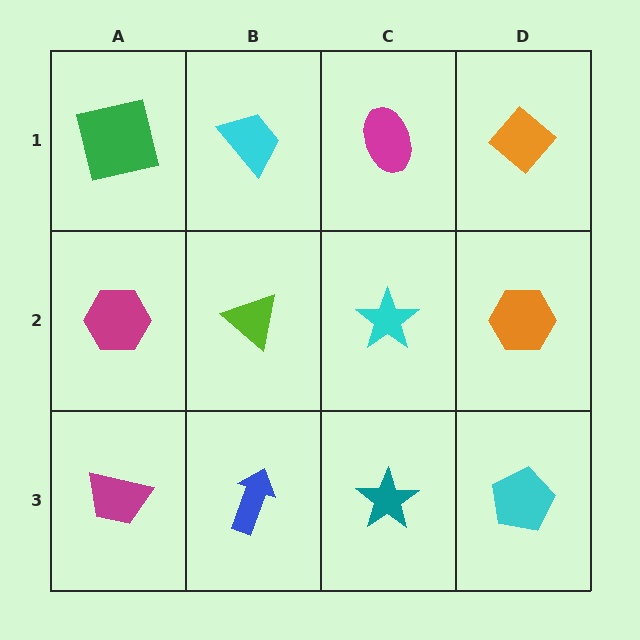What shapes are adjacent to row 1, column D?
An orange hexagon (row 2, column D), a magenta ellipse (row 1, column C).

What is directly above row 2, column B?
A cyan trapezoid.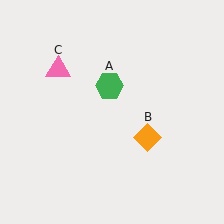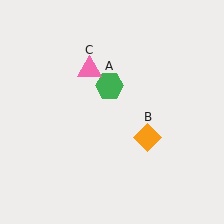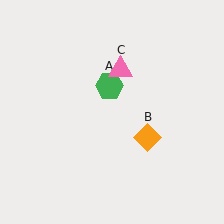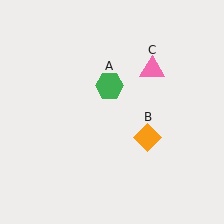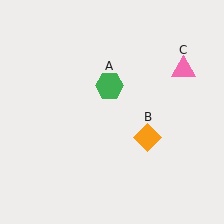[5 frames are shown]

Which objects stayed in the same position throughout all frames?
Green hexagon (object A) and orange diamond (object B) remained stationary.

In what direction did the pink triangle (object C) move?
The pink triangle (object C) moved right.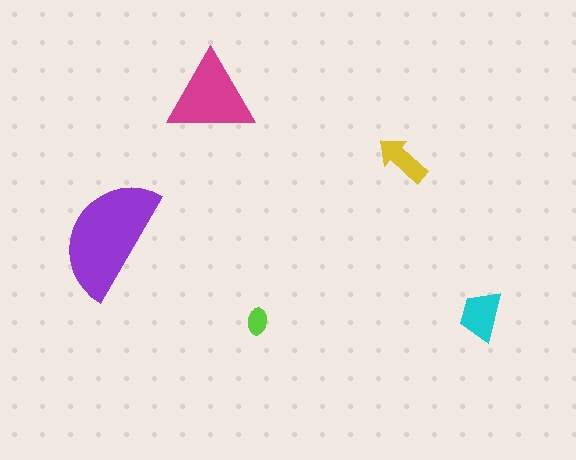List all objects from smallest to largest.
The lime ellipse, the yellow arrow, the cyan trapezoid, the magenta triangle, the purple semicircle.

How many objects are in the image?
There are 5 objects in the image.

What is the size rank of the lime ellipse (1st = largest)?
5th.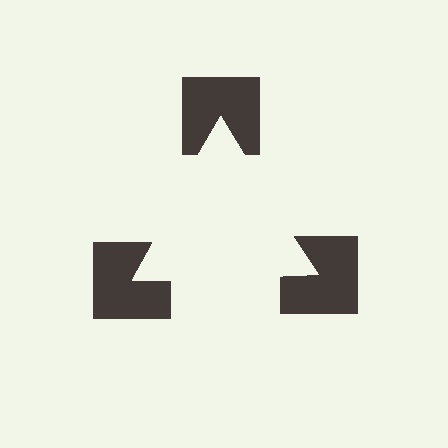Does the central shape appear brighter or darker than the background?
It typically appears slightly brighter than the background, even though no actual brightness change is drawn.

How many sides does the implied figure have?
3 sides.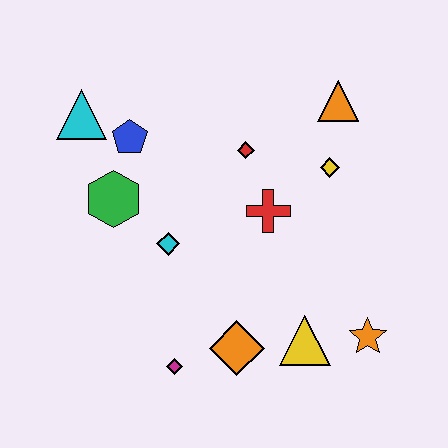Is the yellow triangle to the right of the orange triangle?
No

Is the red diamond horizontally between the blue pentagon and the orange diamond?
No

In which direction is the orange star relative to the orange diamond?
The orange star is to the right of the orange diamond.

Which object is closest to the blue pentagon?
The cyan triangle is closest to the blue pentagon.